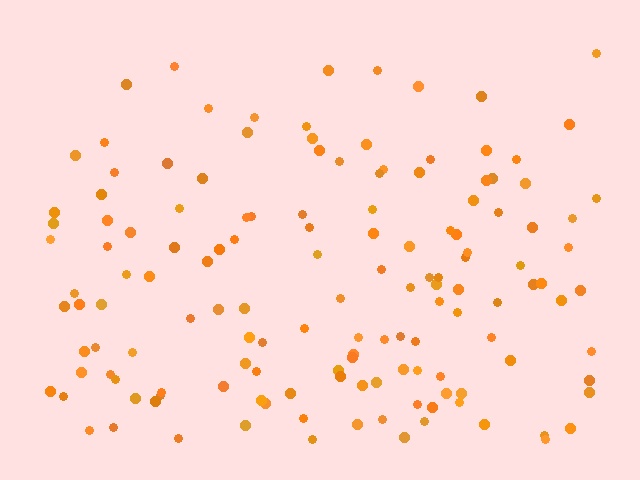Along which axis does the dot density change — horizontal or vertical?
Vertical.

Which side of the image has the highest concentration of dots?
The bottom.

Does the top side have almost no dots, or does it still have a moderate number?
Still a moderate number, just noticeably fewer than the bottom.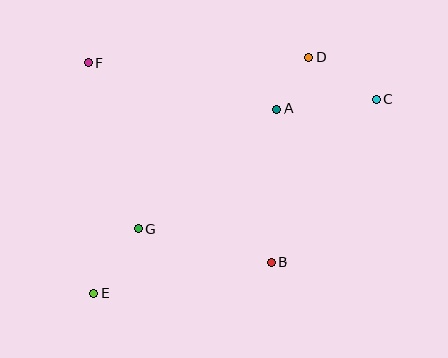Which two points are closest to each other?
Points A and D are closest to each other.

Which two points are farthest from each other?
Points C and E are farthest from each other.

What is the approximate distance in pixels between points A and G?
The distance between A and G is approximately 183 pixels.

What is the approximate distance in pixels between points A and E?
The distance between A and E is approximately 260 pixels.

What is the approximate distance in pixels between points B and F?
The distance between B and F is approximately 270 pixels.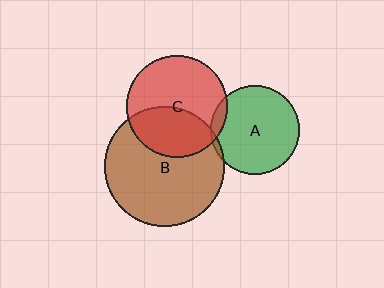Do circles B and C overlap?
Yes.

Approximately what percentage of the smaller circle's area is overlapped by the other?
Approximately 40%.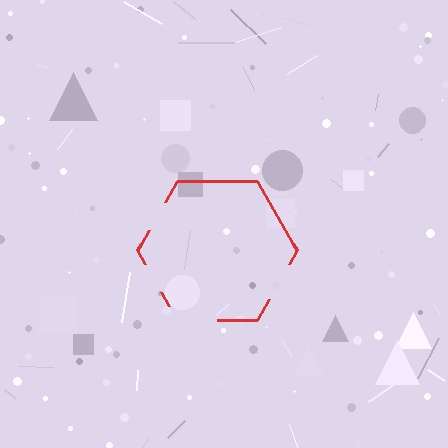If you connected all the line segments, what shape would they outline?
They would outline a hexagon.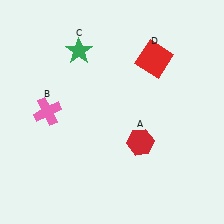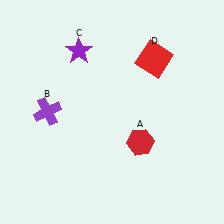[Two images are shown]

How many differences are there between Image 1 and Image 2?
There are 2 differences between the two images.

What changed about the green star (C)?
In Image 1, C is green. In Image 2, it changed to purple.